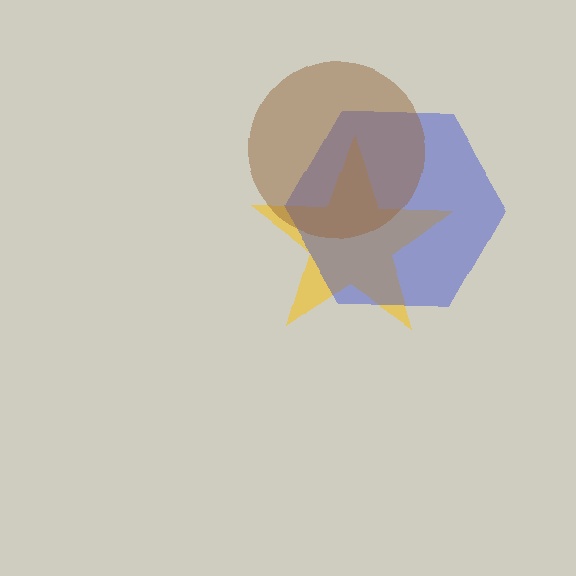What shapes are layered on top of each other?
The layered shapes are: a yellow star, a blue hexagon, a brown circle.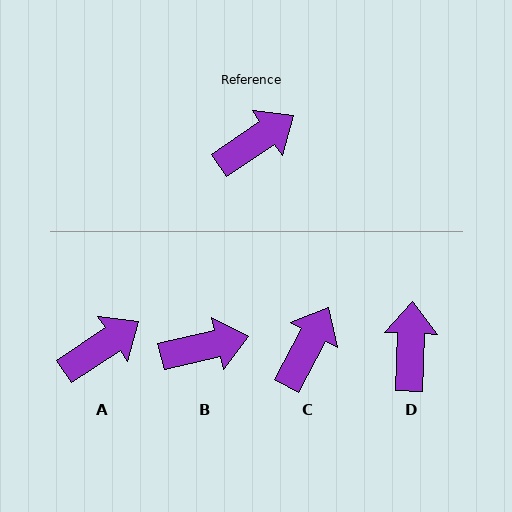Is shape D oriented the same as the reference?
No, it is off by about 54 degrees.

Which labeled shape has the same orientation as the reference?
A.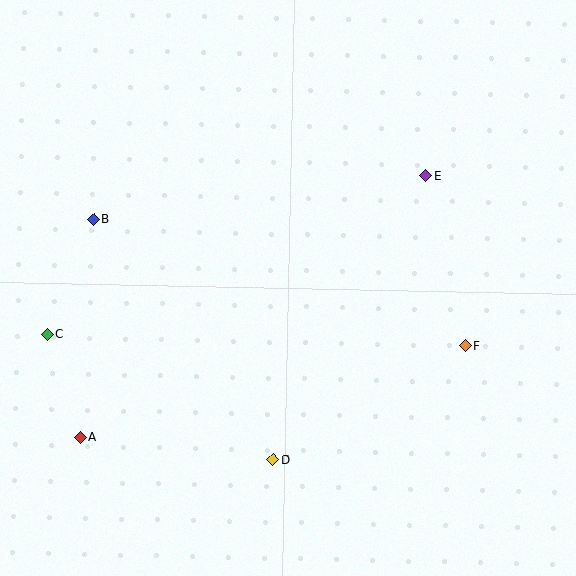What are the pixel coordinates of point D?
Point D is at (273, 459).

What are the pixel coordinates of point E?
Point E is at (426, 176).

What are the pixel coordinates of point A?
Point A is at (80, 437).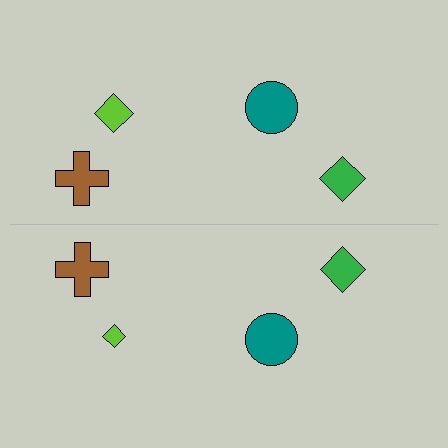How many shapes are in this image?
There are 8 shapes in this image.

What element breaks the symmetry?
The lime diamond on the bottom side has a different size than its mirror counterpart.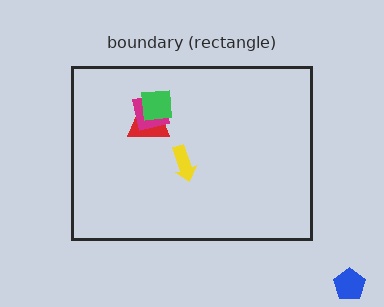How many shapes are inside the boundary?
4 inside, 1 outside.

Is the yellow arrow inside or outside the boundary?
Inside.